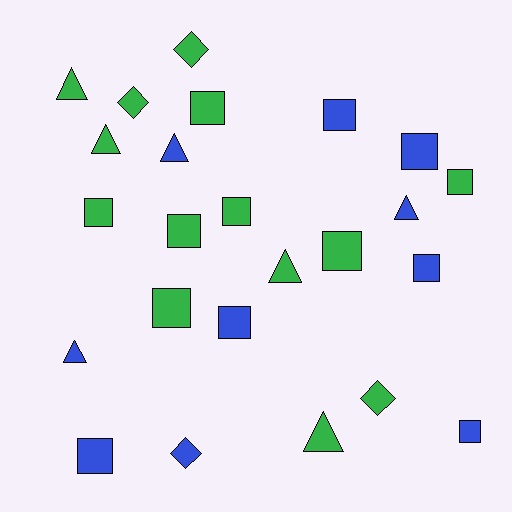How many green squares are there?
There are 7 green squares.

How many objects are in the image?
There are 24 objects.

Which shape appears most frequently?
Square, with 13 objects.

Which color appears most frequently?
Green, with 14 objects.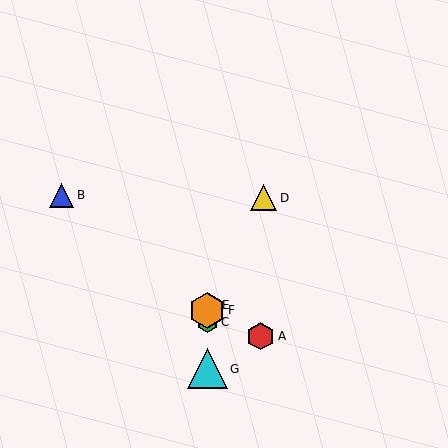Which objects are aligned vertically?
Objects C, E, F, G are aligned vertically.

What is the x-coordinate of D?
Object D is at x≈263.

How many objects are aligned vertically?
4 objects (C, E, F, G) are aligned vertically.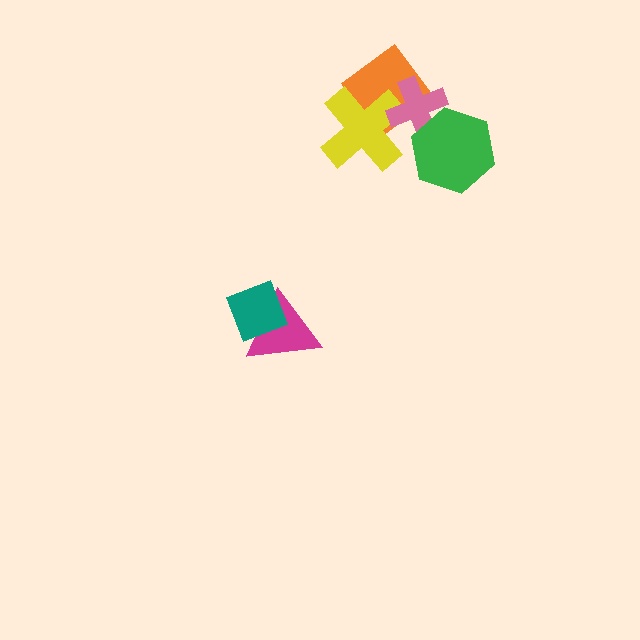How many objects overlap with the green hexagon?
1 object overlaps with the green hexagon.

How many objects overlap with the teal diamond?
1 object overlaps with the teal diamond.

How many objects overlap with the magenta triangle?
1 object overlaps with the magenta triangle.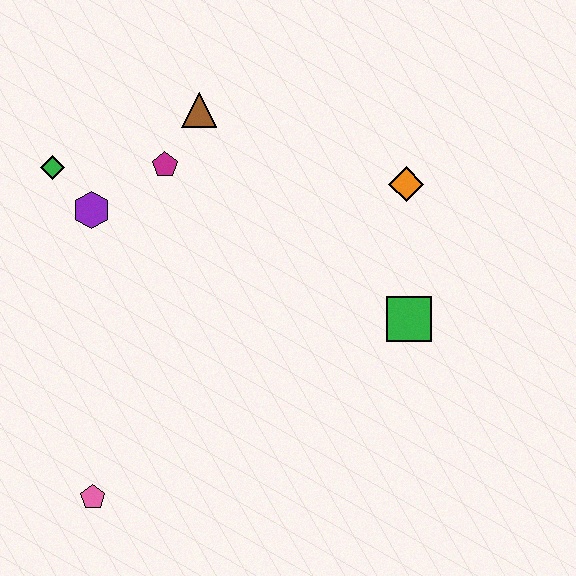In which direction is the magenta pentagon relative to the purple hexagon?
The magenta pentagon is to the right of the purple hexagon.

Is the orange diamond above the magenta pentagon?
No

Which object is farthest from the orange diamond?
The pink pentagon is farthest from the orange diamond.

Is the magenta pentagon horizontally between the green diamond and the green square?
Yes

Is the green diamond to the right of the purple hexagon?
No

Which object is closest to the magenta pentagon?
The brown triangle is closest to the magenta pentagon.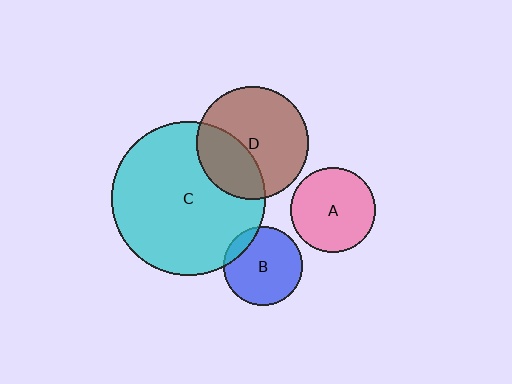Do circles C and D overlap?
Yes.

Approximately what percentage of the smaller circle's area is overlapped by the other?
Approximately 35%.